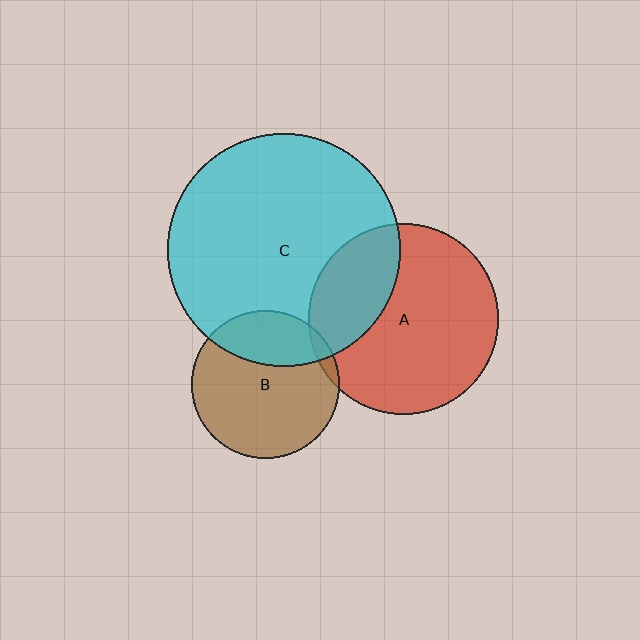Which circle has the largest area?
Circle C (cyan).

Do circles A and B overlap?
Yes.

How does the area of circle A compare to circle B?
Approximately 1.7 times.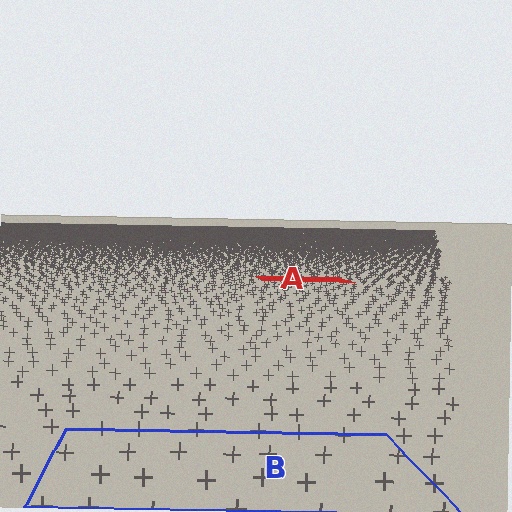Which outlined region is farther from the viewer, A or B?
Region A is farther from the viewer — the texture elements inside it appear smaller and more densely packed.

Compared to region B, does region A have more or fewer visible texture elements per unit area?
Region A has more texture elements per unit area — they are packed more densely because it is farther away.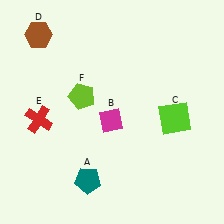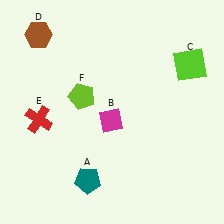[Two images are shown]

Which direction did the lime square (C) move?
The lime square (C) moved up.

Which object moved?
The lime square (C) moved up.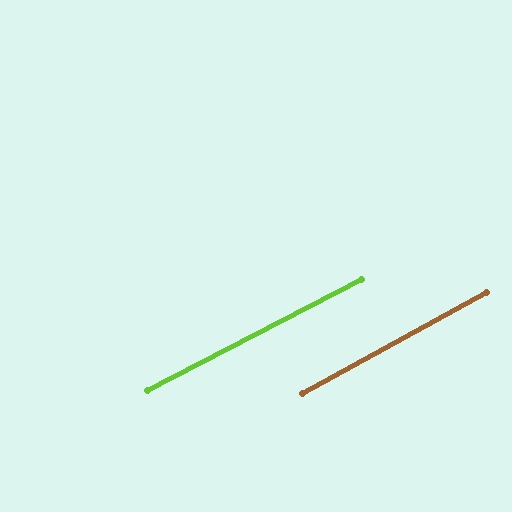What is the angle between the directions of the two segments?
Approximately 1 degree.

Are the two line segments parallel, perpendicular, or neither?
Parallel — their directions differ by only 1.3°.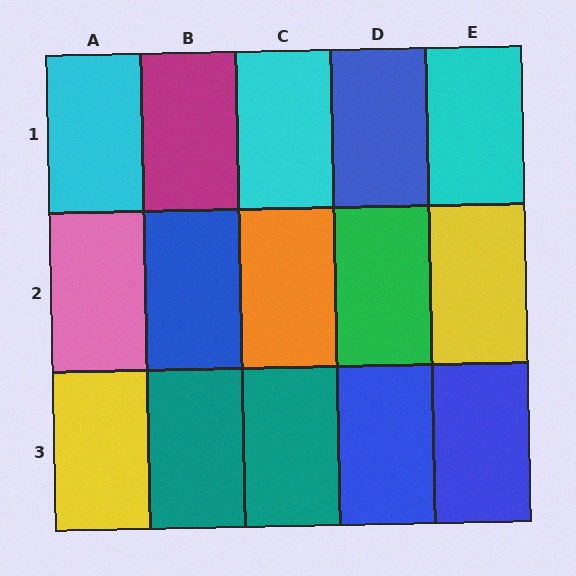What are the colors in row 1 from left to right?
Cyan, magenta, cyan, blue, cyan.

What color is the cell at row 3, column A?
Yellow.